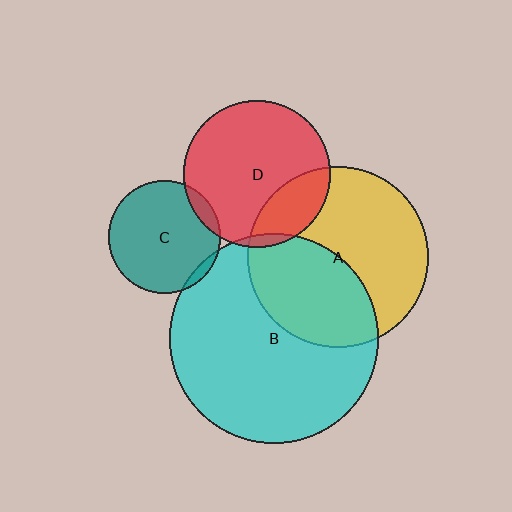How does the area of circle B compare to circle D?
Approximately 2.0 times.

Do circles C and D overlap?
Yes.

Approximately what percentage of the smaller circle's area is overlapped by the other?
Approximately 10%.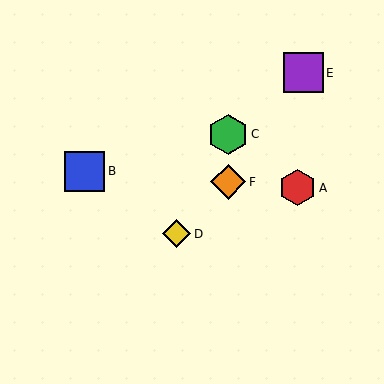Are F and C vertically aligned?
Yes, both are at x≈228.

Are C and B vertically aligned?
No, C is at x≈228 and B is at x≈84.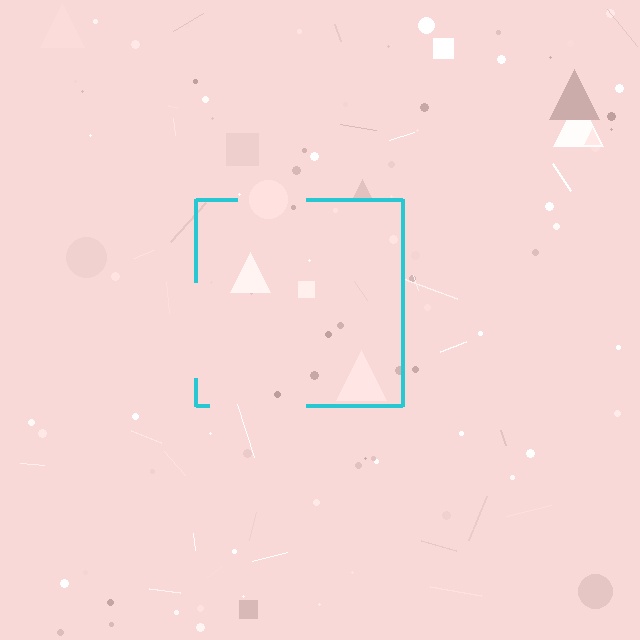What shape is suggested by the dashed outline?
The dashed outline suggests a square.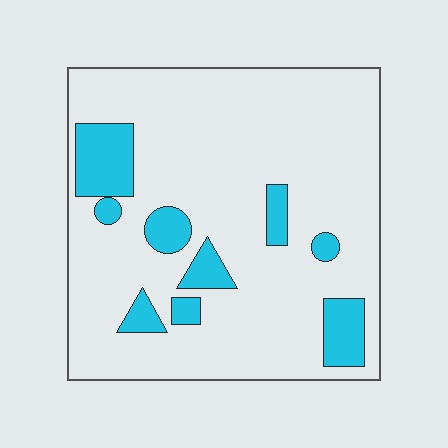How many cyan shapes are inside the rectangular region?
9.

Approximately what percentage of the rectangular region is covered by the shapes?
Approximately 15%.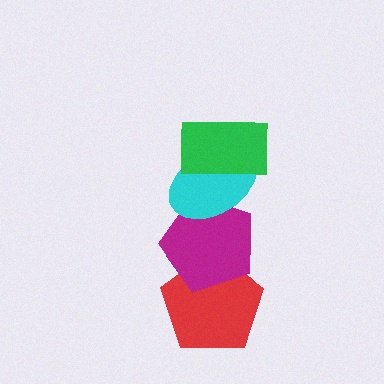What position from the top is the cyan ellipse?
The cyan ellipse is 2nd from the top.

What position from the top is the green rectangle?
The green rectangle is 1st from the top.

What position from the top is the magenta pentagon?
The magenta pentagon is 3rd from the top.